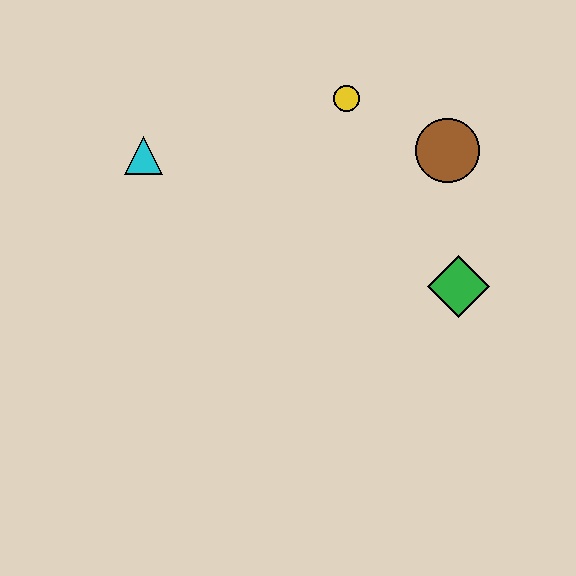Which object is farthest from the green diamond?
The cyan triangle is farthest from the green diamond.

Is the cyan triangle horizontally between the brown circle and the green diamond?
No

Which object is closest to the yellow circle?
The brown circle is closest to the yellow circle.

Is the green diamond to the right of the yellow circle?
Yes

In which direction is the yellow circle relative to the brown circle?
The yellow circle is to the left of the brown circle.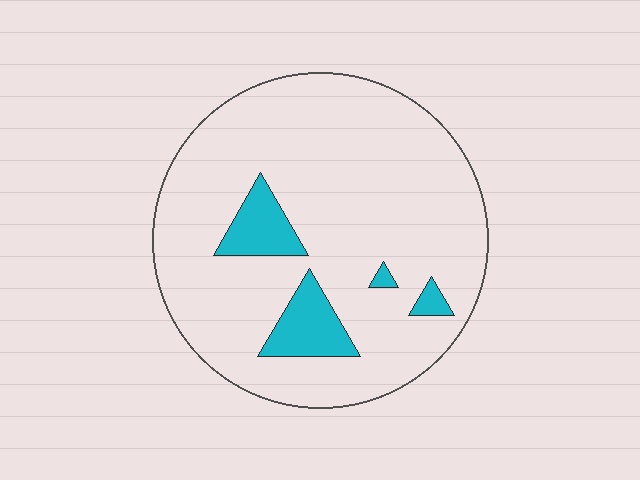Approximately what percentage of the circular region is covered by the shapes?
Approximately 10%.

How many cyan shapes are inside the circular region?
4.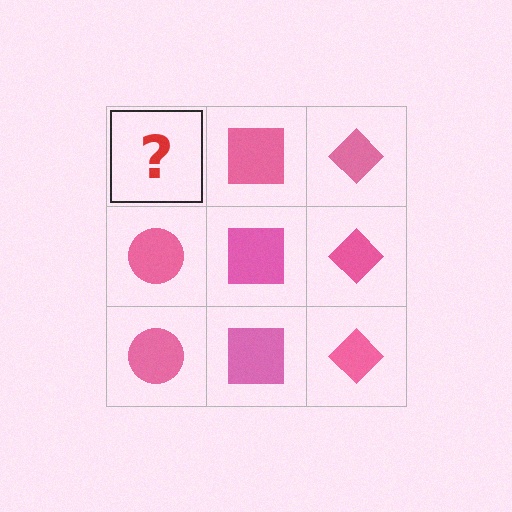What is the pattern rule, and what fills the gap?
The rule is that each column has a consistent shape. The gap should be filled with a pink circle.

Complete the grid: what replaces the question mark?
The question mark should be replaced with a pink circle.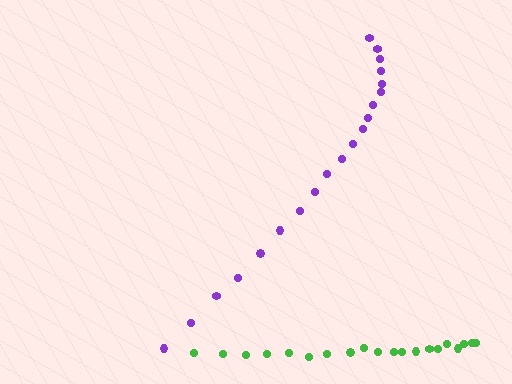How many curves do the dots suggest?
There are 2 distinct paths.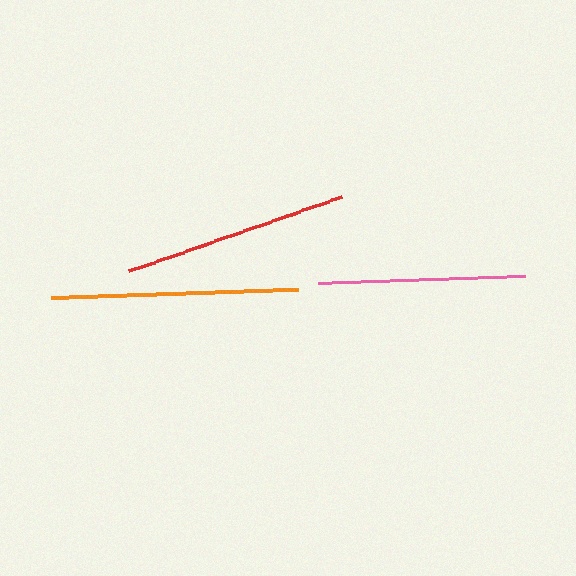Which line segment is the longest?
The orange line is the longest at approximately 247 pixels.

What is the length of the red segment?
The red segment is approximately 225 pixels long.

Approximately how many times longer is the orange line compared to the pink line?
The orange line is approximately 1.2 times the length of the pink line.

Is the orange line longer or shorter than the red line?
The orange line is longer than the red line.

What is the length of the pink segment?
The pink segment is approximately 207 pixels long.